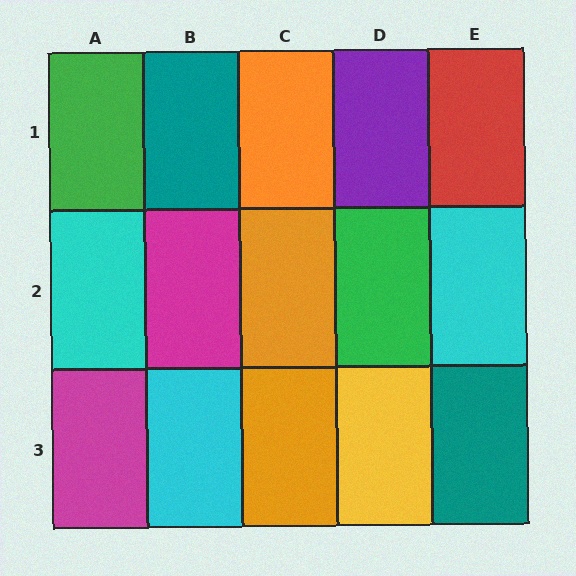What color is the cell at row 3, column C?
Orange.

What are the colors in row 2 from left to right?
Cyan, magenta, orange, green, cyan.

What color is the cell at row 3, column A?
Magenta.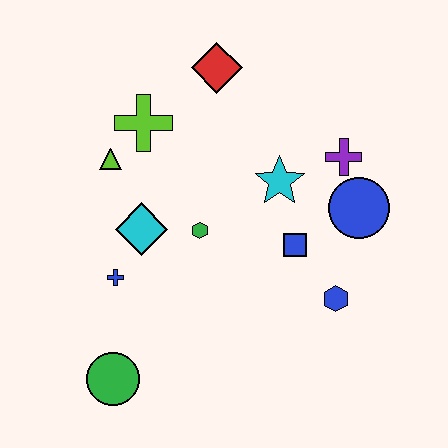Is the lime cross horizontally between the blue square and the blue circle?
No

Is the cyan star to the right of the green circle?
Yes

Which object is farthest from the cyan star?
The green circle is farthest from the cyan star.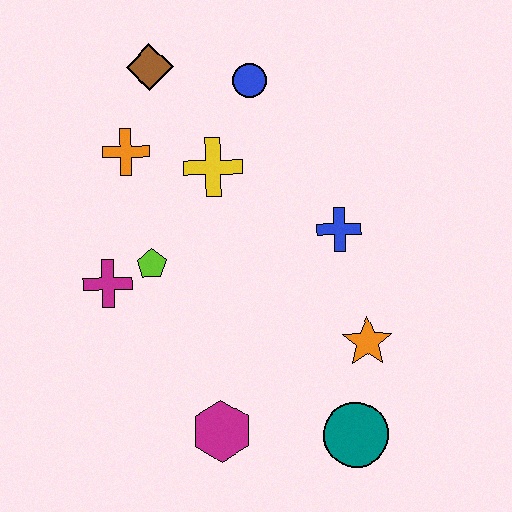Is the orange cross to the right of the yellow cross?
No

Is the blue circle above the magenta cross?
Yes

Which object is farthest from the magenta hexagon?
The brown diamond is farthest from the magenta hexagon.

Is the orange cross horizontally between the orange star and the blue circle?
No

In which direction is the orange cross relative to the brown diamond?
The orange cross is below the brown diamond.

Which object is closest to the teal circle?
The orange star is closest to the teal circle.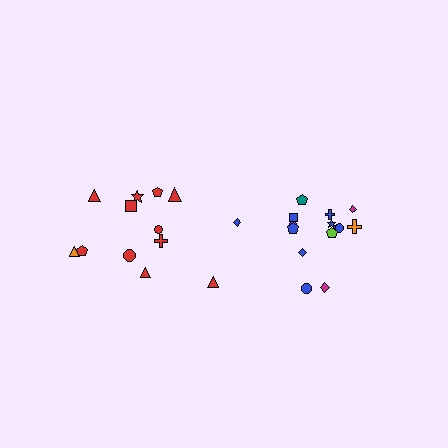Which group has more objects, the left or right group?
The right group.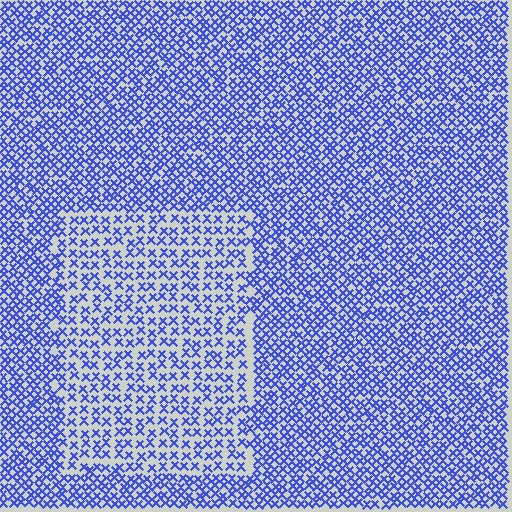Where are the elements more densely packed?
The elements are more densely packed outside the rectangle boundary.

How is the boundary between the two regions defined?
The boundary is defined by a change in element density (approximately 1.8x ratio). All elements are the same color, size, and shape.